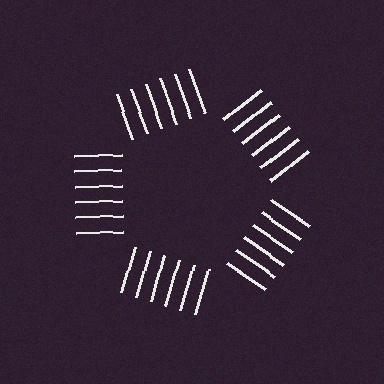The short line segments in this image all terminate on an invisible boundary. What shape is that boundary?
An illusory pentagon — the line segments terminate on its edges but no continuous stroke is drawn.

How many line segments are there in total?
30 — 6 along each of the 5 edges.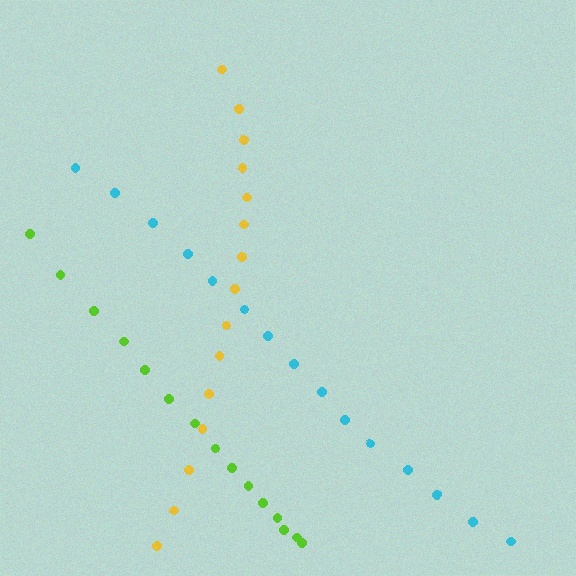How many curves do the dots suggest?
There are 3 distinct paths.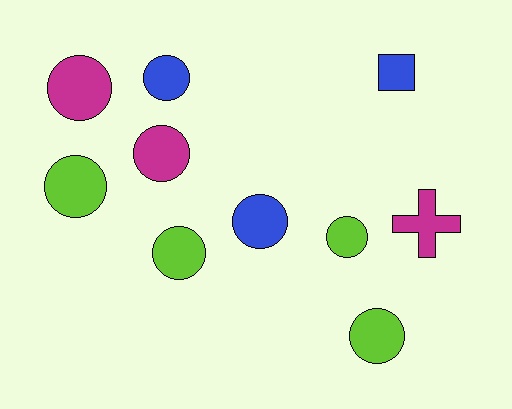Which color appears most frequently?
Lime, with 4 objects.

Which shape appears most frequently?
Circle, with 8 objects.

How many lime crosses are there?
There are no lime crosses.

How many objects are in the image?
There are 10 objects.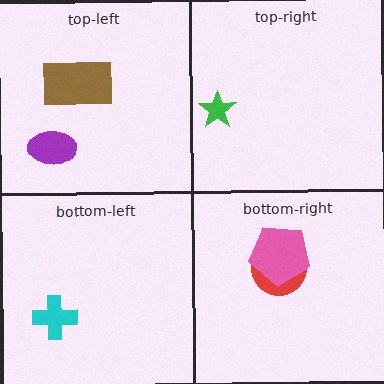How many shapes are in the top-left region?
2.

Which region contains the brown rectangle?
The top-left region.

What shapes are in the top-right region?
The green star.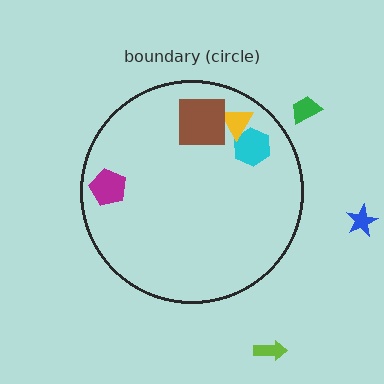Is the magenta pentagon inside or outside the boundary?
Inside.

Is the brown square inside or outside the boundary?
Inside.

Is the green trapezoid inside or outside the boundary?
Outside.